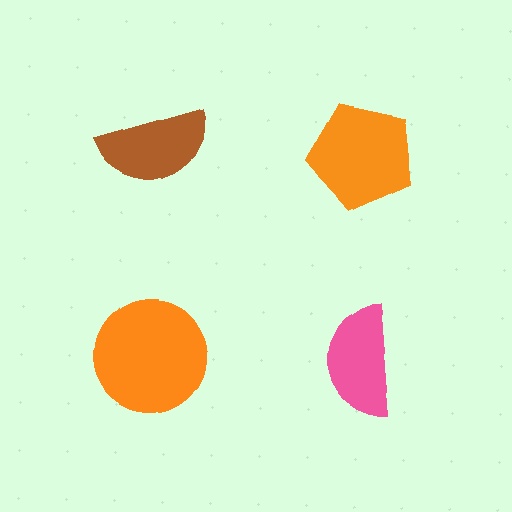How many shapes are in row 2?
2 shapes.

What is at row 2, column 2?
A pink semicircle.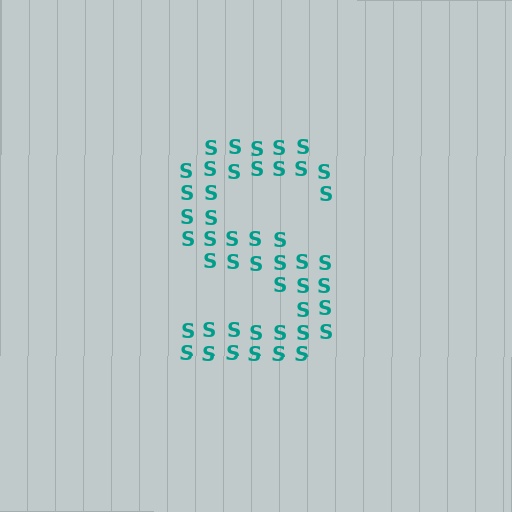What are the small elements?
The small elements are letter S's.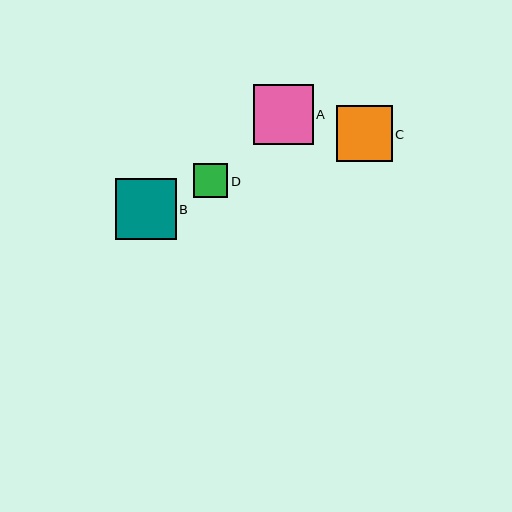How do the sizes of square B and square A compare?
Square B and square A are approximately the same size.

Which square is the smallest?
Square D is the smallest with a size of approximately 34 pixels.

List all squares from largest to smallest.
From largest to smallest: B, A, C, D.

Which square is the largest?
Square B is the largest with a size of approximately 61 pixels.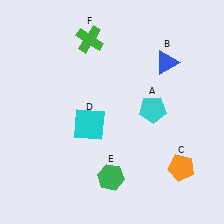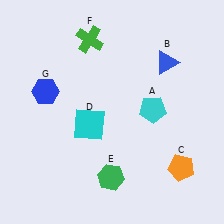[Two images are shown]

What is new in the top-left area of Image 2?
A blue hexagon (G) was added in the top-left area of Image 2.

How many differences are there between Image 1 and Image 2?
There is 1 difference between the two images.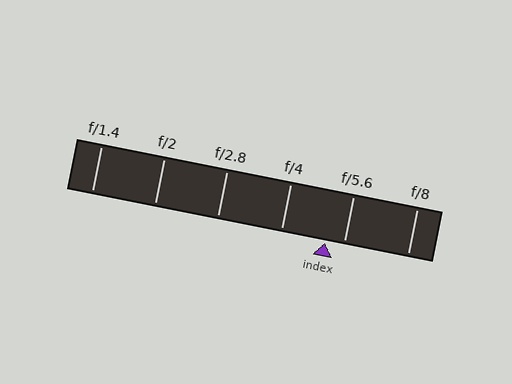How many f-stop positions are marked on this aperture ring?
There are 6 f-stop positions marked.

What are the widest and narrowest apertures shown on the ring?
The widest aperture shown is f/1.4 and the narrowest is f/8.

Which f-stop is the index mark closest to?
The index mark is closest to f/5.6.